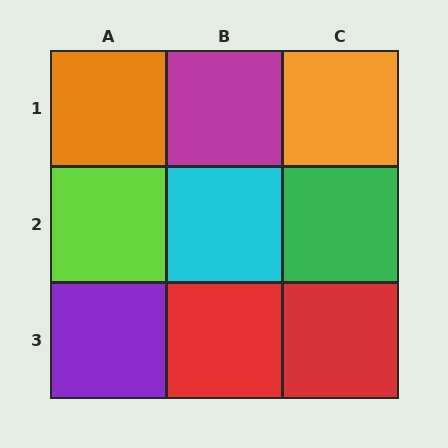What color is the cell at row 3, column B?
Red.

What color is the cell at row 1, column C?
Orange.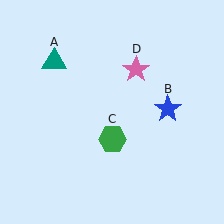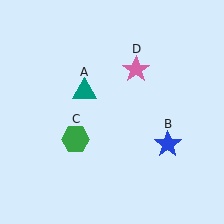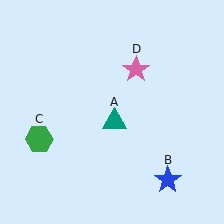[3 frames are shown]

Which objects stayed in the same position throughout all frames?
Pink star (object D) remained stationary.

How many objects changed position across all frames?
3 objects changed position: teal triangle (object A), blue star (object B), green hexagon (object C).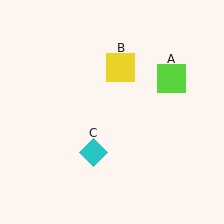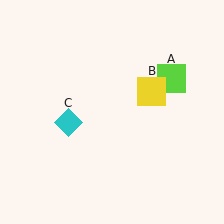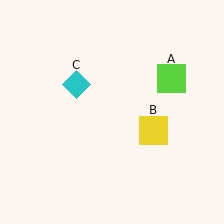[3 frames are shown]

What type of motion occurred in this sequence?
The yellow square (object B), cyan diamond (object C) rotated clockwise around the center of the scene.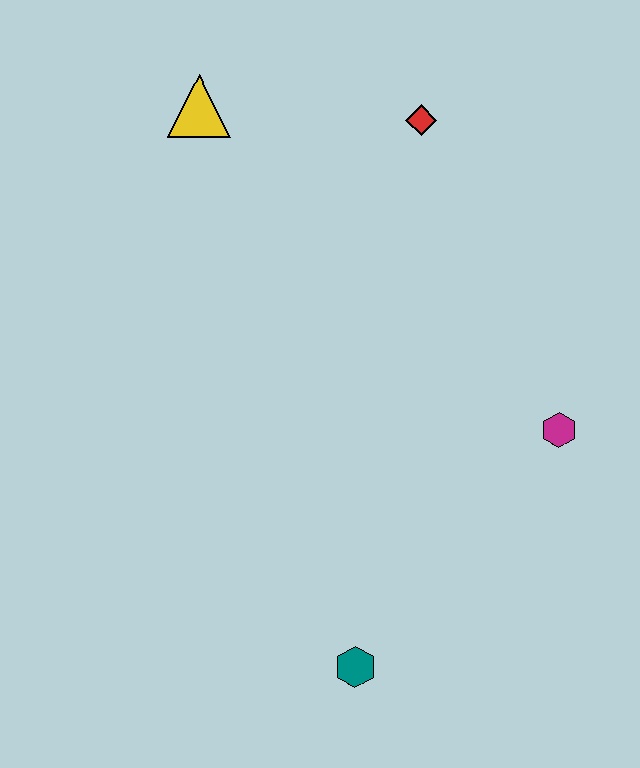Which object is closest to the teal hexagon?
The magenta hexagon is closest to the teal hexagon.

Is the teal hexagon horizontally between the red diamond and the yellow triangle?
Yes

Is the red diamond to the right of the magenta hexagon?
No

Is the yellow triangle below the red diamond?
No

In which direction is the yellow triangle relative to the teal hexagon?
The yellow triangle is above the teal hexagon.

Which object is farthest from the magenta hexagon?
The yellow triangle is farthest from the magenta hexagon.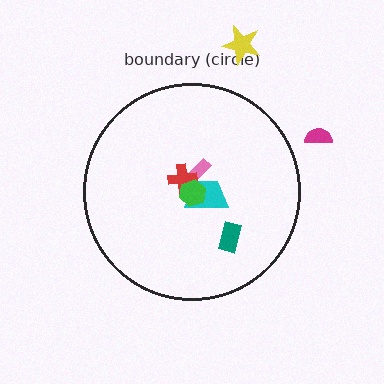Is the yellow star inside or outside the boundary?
Outside.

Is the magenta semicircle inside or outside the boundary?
Outside.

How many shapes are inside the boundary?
5 inside, 2 outside.